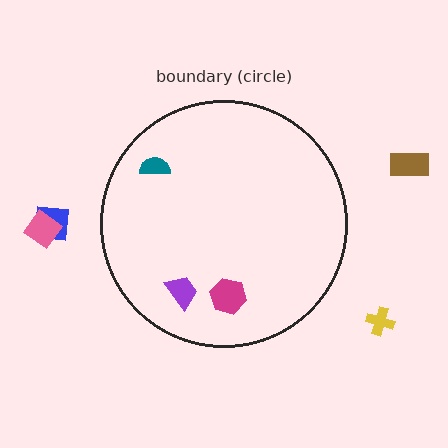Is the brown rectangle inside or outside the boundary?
Outside.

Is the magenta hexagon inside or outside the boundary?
Inside.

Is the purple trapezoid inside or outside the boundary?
Inside.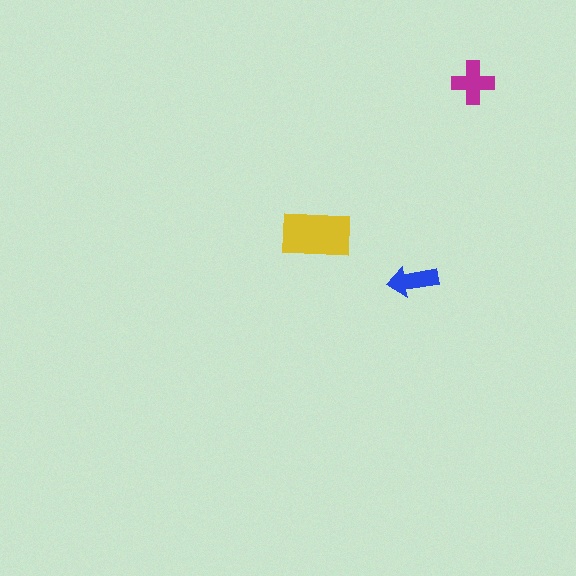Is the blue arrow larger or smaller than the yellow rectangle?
Smaller.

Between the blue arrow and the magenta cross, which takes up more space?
The magenta cross.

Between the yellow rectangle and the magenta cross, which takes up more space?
The yellow rectangle.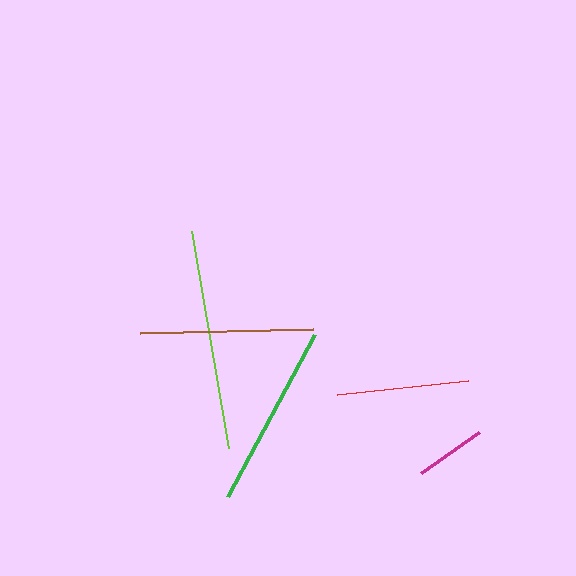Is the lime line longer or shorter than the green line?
The lime line is longer than the green line.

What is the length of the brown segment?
The brown segment is approximately 173 pixels long.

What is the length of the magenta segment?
The magenta segment is approximately 72 pixels long.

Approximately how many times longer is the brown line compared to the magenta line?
The brown line is approximately 2.4 times the length of the magenta line.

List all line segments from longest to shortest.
From longest to shortest: lime, green, brown, red, magenta.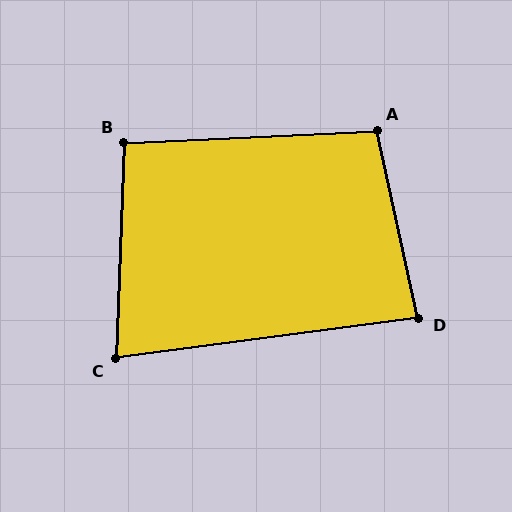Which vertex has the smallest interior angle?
C, at approximately 80 degrees.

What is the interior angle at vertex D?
Approximately 85 degrees (approximately right).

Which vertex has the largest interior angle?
A, at approximately 100 degrees.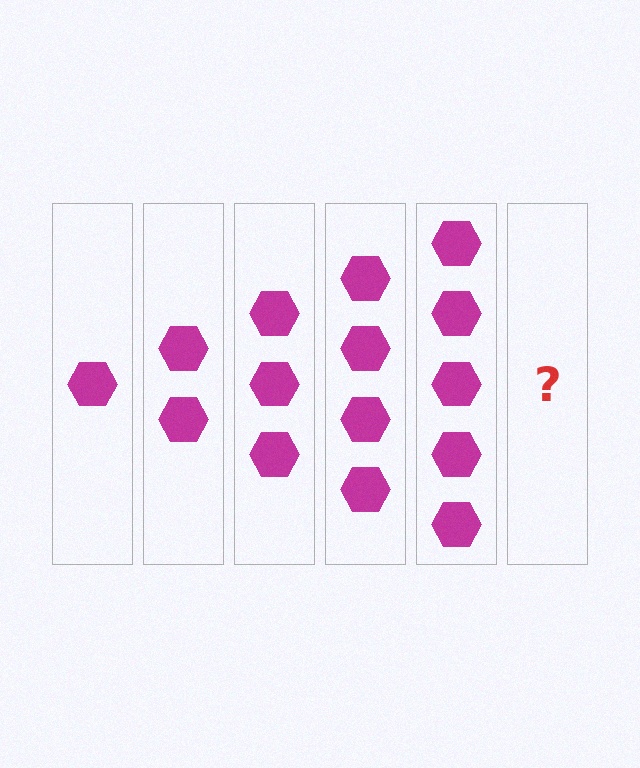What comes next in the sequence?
The next element should be 6 hexagons.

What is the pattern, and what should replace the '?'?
The pattern is that each step adds one more hexagon. The '?' should be 6 hexagons.